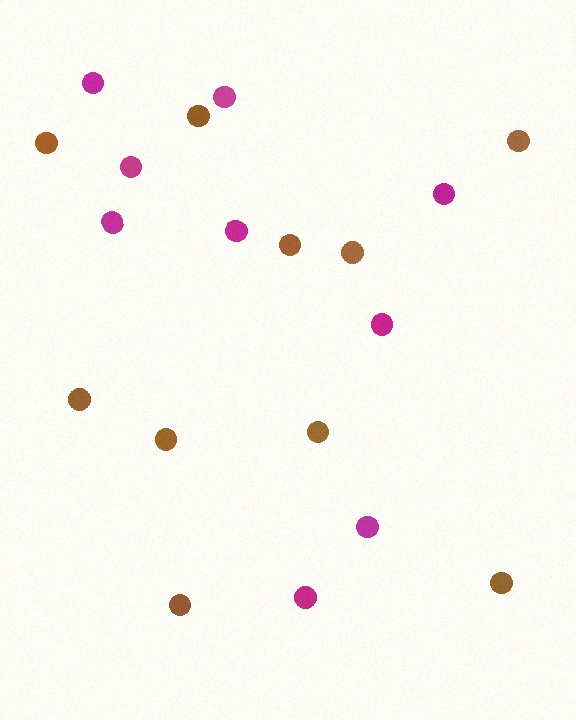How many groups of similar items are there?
There are 2 groups: one group of brown circles (10) and one group of magenta circles (9).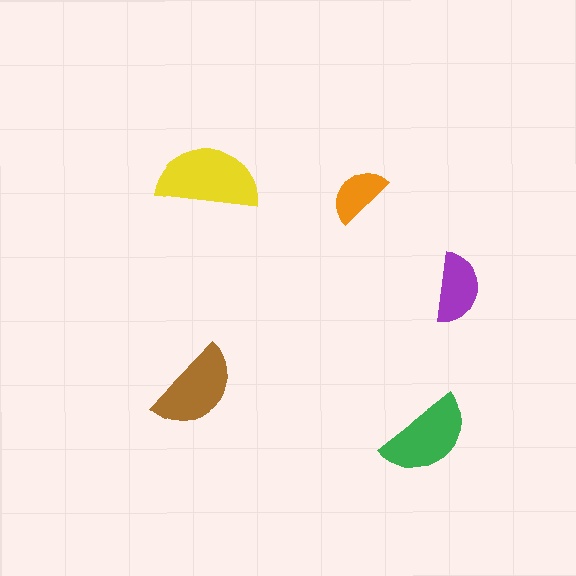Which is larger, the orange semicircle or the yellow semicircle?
The yellow one.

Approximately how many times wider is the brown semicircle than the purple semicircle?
About 1.5 times wider.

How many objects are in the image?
There are 5 objects in the image.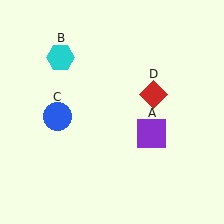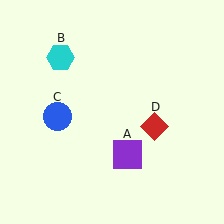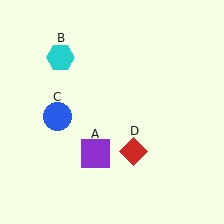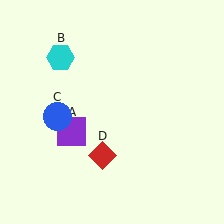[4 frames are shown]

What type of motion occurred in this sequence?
The purple square (object A), red diamond (object D) rotated clockwise around the center of the scene.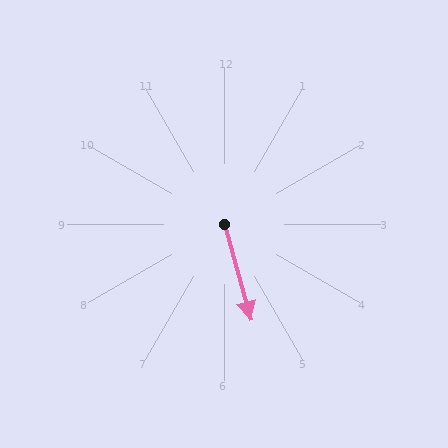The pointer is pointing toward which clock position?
Roughly 5 o'clock.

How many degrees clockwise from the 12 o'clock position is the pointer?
Approximately 164 degrees.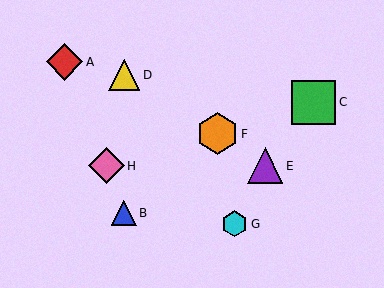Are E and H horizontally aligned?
Yes, both are at y≈166.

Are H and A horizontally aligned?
No, H is at y≈166 and A is at y≈62.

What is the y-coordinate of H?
Object H is at y≈166.